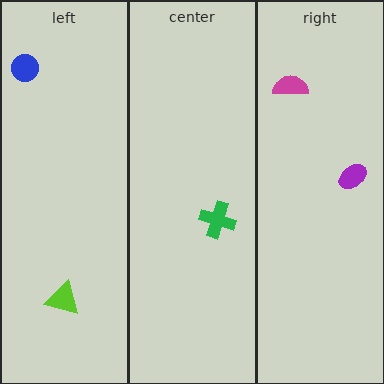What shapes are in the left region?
The lime triangle, the blue circle.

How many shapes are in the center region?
1.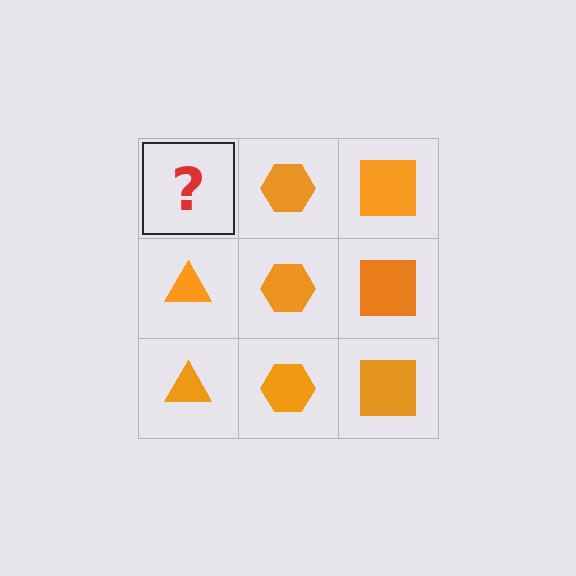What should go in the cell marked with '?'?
The missing cell should contain an orange triangle.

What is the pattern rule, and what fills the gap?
The rule is that each column has a consistent shape. The gap should be filled with an orange triangle.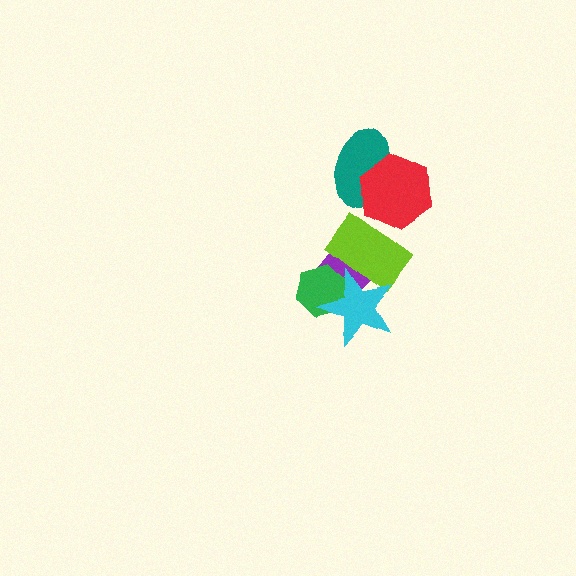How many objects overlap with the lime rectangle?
3 objects overlap with the lime rectangle.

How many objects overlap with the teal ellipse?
1 object overlaps with the teal ellipse.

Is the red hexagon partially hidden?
Yes, it is partially covered by another shape.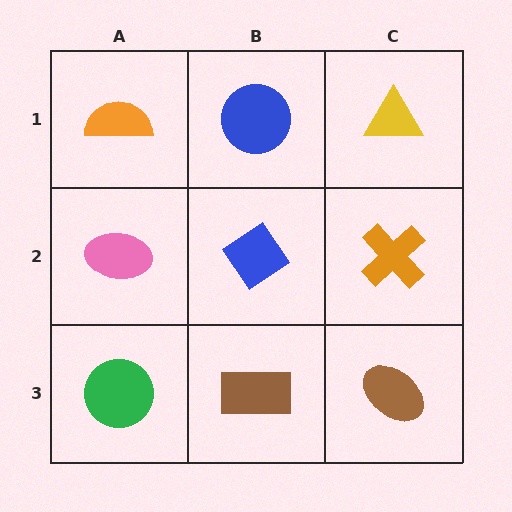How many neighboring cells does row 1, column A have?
2.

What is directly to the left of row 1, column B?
An orange semicircle.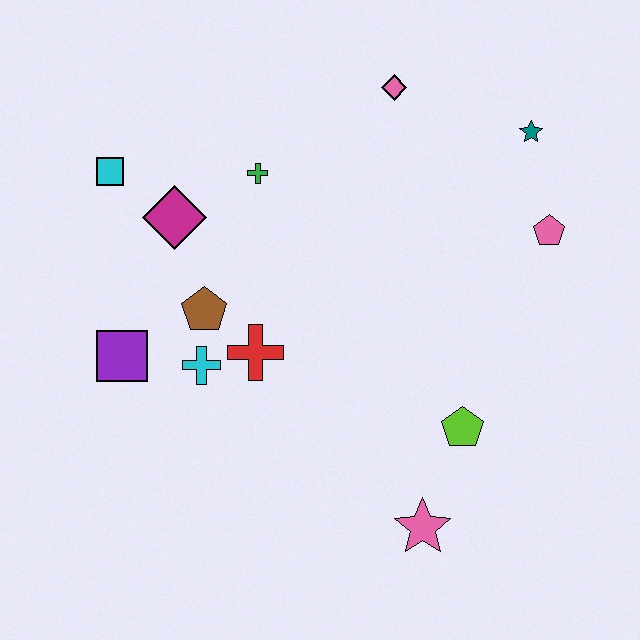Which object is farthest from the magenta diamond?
The pink star is farthest from the magenta diamond.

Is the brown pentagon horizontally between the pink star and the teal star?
No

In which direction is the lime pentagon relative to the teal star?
The lime pentagon is below the teal star.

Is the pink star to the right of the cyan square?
Yes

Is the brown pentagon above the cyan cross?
Yes